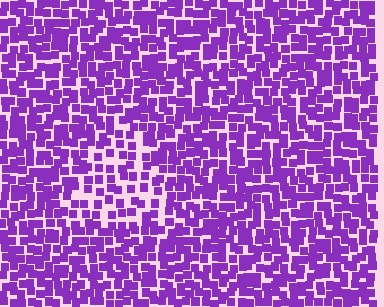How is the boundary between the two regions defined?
The boundary is defined by a change in element density (approximately 1.7x ratio). All elements are the same color, size, and shape.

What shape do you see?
I see a triangle.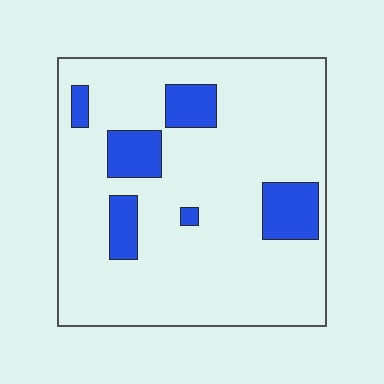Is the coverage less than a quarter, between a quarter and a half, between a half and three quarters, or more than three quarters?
Less than a quarter.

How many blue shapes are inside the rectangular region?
6.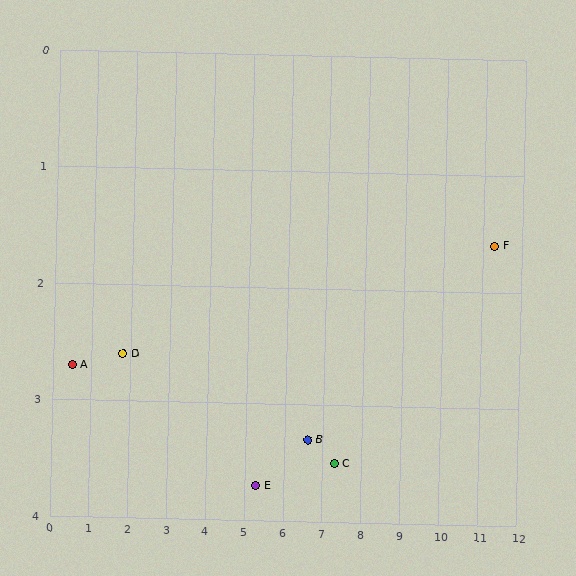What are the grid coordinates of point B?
Point B is at approximately (6.6, 3.3).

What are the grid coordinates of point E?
Point E is at approximately (5.3, 3.7).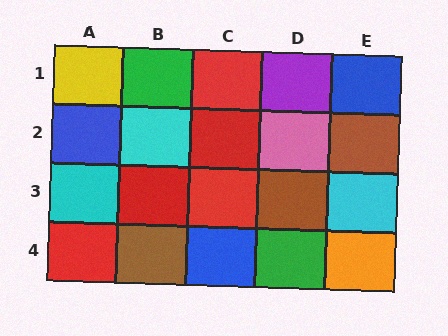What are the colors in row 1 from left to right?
Yellow, green, red, purple, blue.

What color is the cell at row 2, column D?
Pink.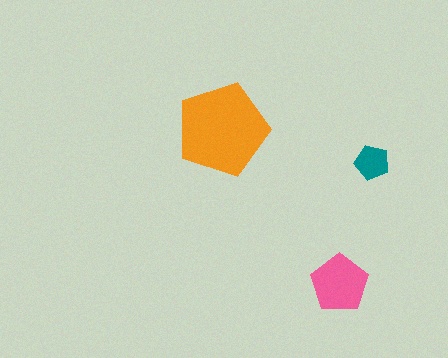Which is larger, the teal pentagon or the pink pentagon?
The pink one.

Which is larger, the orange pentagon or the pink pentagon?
The orange one.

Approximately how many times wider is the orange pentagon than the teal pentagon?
About 2.5 times wider.